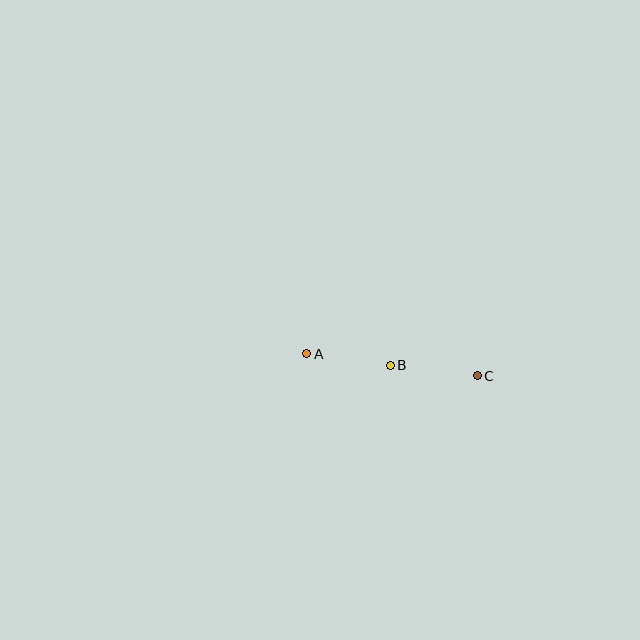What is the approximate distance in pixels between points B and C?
The distance between B and C is approximately 88 pixels.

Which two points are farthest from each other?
Points A and C are farthest from each other.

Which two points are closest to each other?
Points A and B are closest to each other.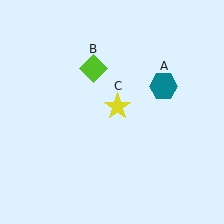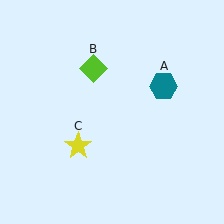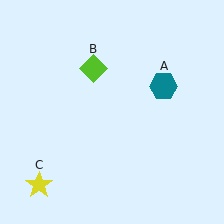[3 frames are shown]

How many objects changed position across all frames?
1 object changed position: yellow star (object C).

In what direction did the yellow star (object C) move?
The yellow star (object C) moved down and to the left.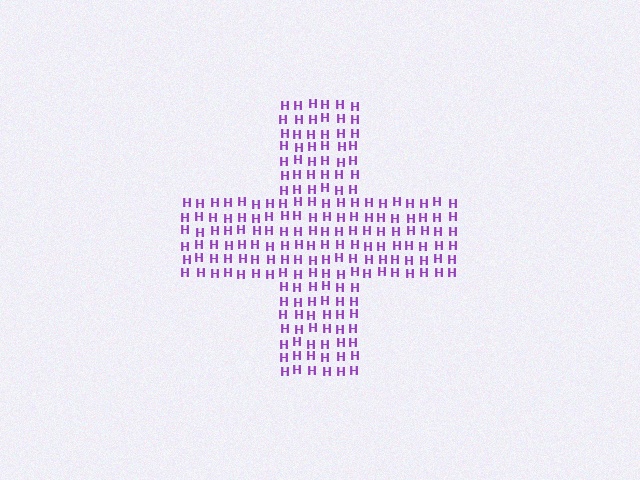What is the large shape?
The large shape is a cross.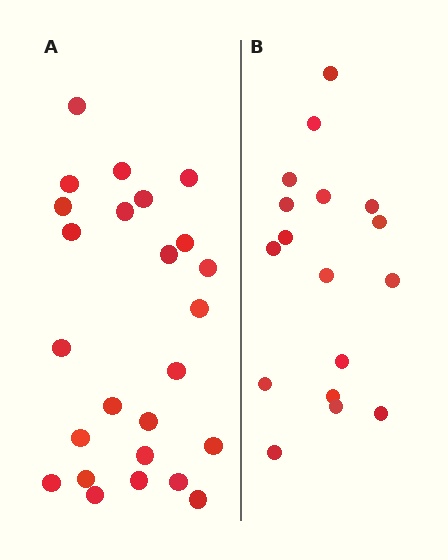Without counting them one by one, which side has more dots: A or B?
Region A (the left region) has more dots.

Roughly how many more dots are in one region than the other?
Region A has roughly 8 or so more dots than region B.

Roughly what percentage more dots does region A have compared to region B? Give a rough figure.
About 45% more.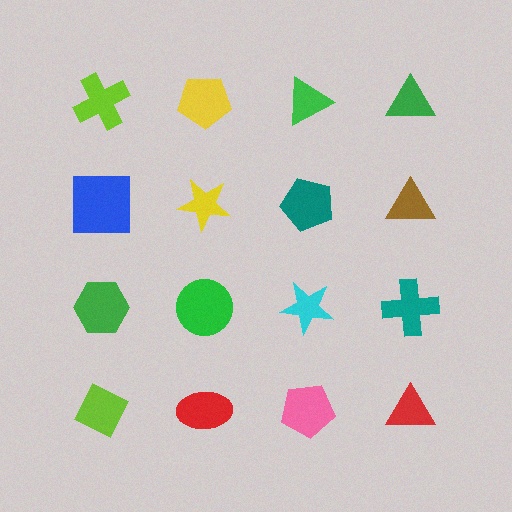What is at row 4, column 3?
A pink pentagon.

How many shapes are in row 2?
4 shapes.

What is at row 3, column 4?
A teal cross.